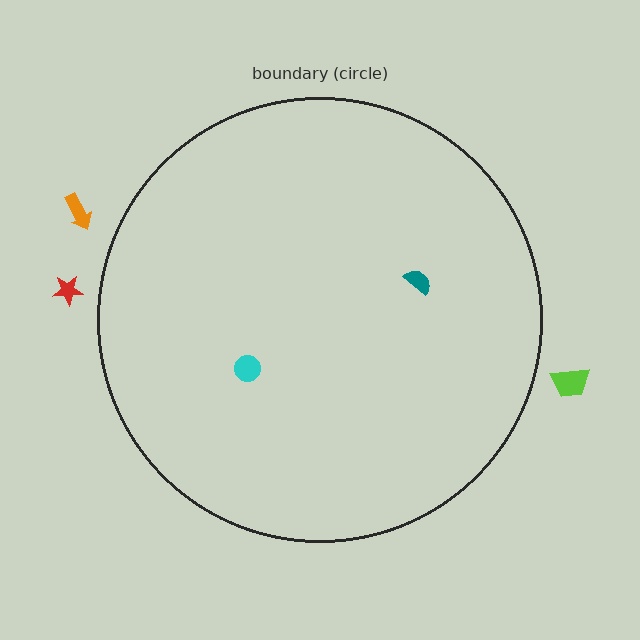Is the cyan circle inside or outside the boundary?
Inside.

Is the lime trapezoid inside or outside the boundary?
Outside.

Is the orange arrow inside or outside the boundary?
Outside.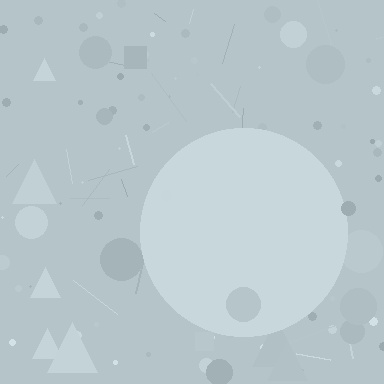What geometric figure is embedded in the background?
A circle is embedded in the background.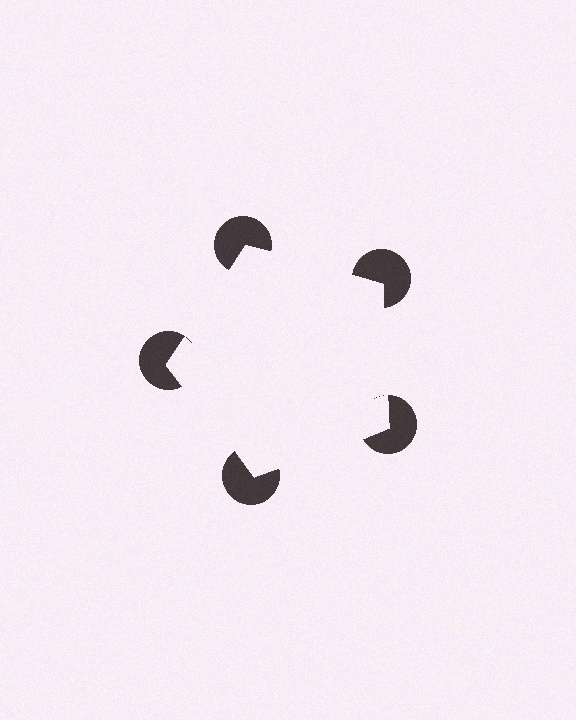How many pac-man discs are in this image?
There are 5 — one at each vertex of the illusory pentagon.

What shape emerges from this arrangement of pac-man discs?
An illusory pentagon — its edges are inferred from the aligned wedge cuts in the pac-man discs, not physically drawn.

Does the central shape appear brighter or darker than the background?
It typically appears slightly brighter than the background, even though no actual brightness change is drawn.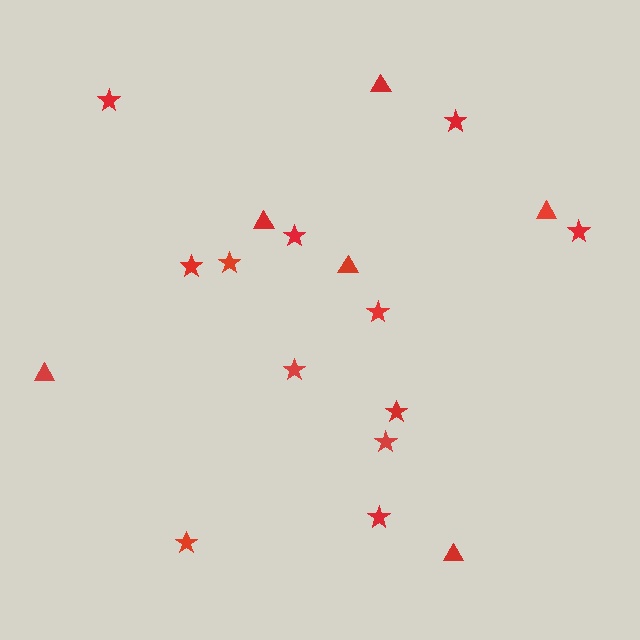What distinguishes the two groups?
There are 2 groups: one group of stars (12) and one group of triangles (6).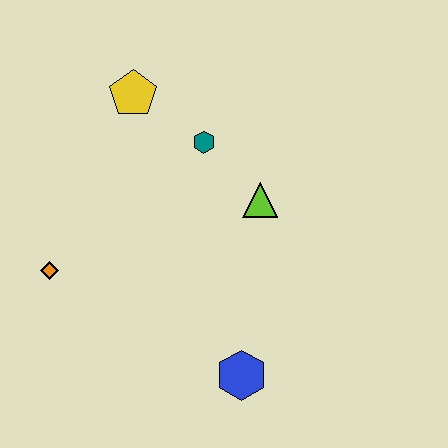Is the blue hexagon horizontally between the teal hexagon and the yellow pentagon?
No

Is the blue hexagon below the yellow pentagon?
Yes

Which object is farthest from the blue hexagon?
The yellow pentagon is farthest from the blue hexagon.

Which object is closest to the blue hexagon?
The lime triangle is closest to the blue hexagon.